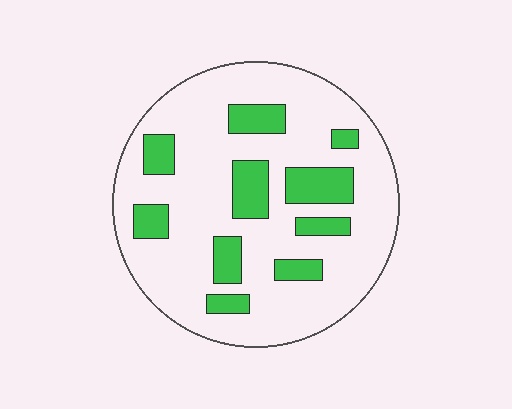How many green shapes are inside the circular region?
10.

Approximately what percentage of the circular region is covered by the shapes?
Approximately 20%.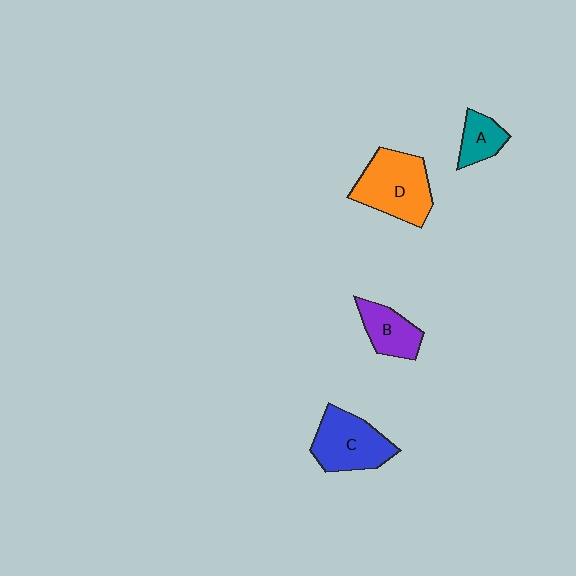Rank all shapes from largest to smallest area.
From largest to smallest: D (orange), C (blue), B (purple), A (teal).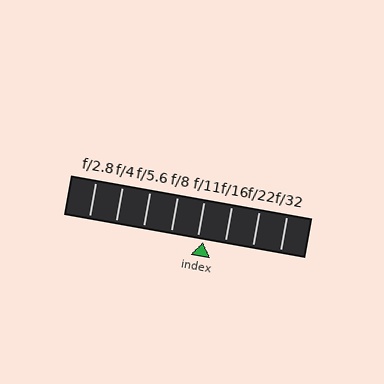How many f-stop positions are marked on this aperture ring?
There are 8 f-stop positions marked.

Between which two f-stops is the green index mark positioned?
The index mark is between f/11 and f/16.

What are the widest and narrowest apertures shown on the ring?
The widest aperture shown is f/2.8 and the narrowest is f/32.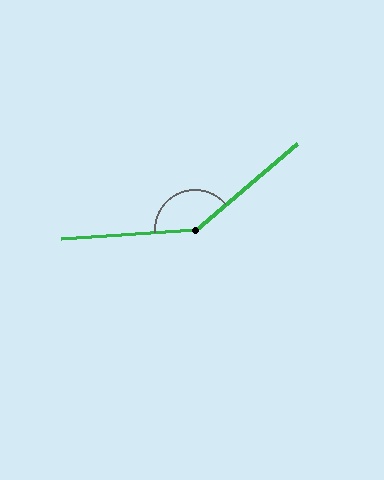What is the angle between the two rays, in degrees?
Approximately 144 degrees.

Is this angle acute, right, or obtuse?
It is obtuse.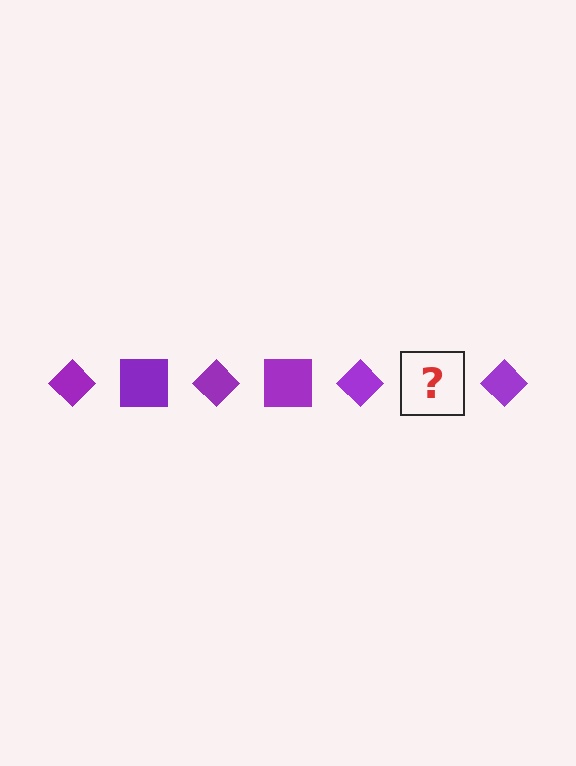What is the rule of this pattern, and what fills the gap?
The rule is that the pattern cycles through diamond, square shapes in purple. The gap should be filled with a purple square.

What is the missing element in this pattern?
The missing element is a purple square.